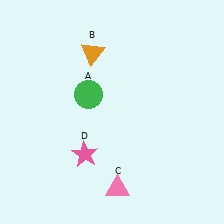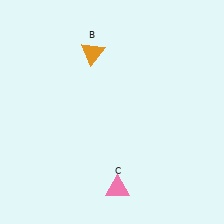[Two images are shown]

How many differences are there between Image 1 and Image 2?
There are 2 differences between the two images.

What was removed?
The pink star (D), the green circle (A) were removed in Image 2.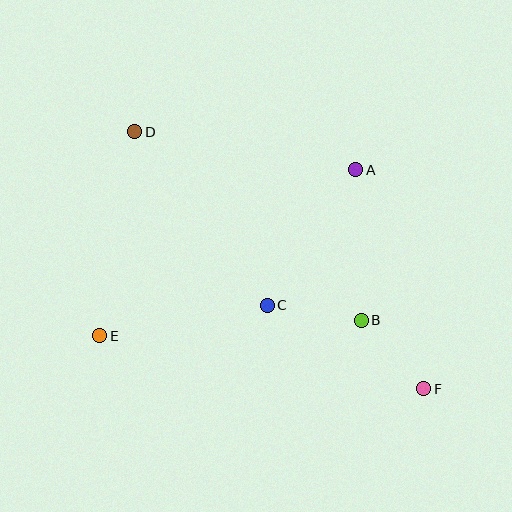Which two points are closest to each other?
Points B and F are closest to each other.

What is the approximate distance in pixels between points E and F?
The distance between E and F is approximately 329 pixels.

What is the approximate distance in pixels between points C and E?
The distance between C and E is approximately 170 pixels.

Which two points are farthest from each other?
Points D and F are farthest from each other.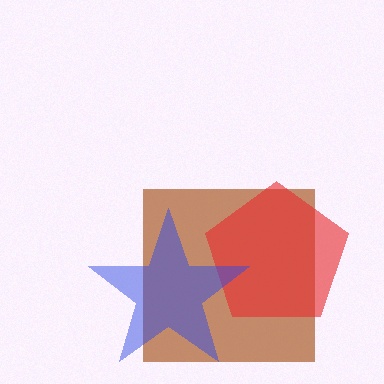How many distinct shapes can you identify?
There are 3 distinct shapes: a brown square, a red pentagon, a blue star.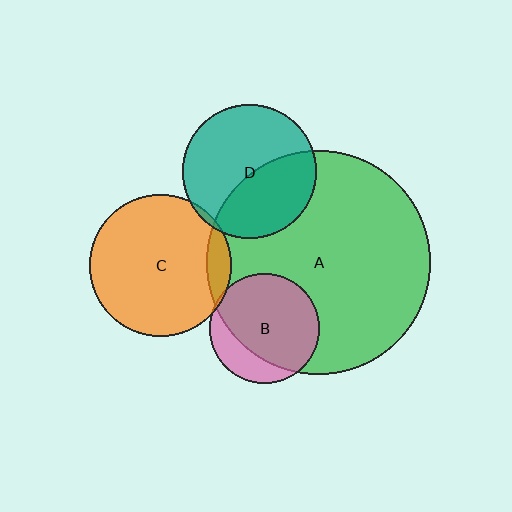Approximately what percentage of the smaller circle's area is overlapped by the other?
Approximately 40%.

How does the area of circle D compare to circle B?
Approximately 1.5 times.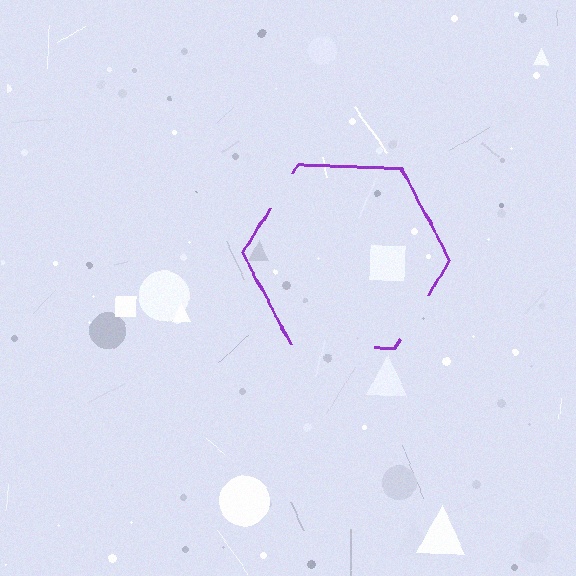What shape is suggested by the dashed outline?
The dashed outline suggests a hexagon.